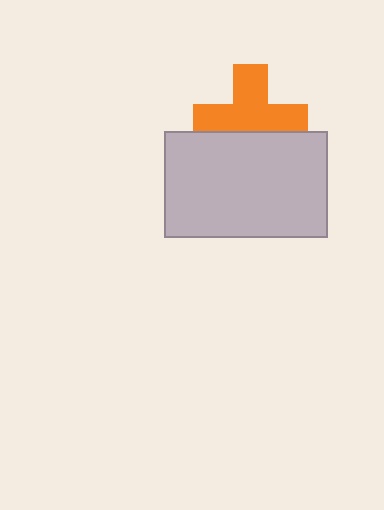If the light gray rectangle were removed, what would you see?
You would see the complete orange cross.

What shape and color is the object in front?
The object in front is a light gray rectangle.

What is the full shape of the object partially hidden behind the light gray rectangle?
The partially hidden object is an orange cross.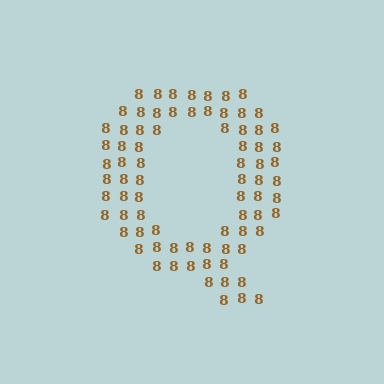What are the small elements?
The small elements are digit 8's.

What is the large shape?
The large shape is the letter Q.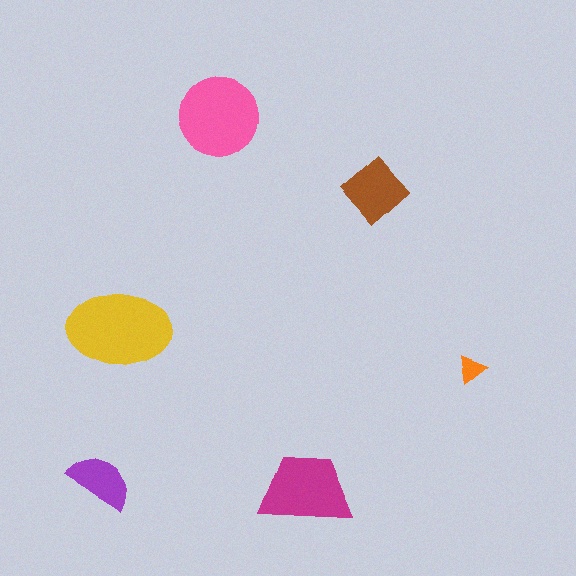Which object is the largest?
The yellow ellipse.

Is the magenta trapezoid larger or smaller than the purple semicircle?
Larger.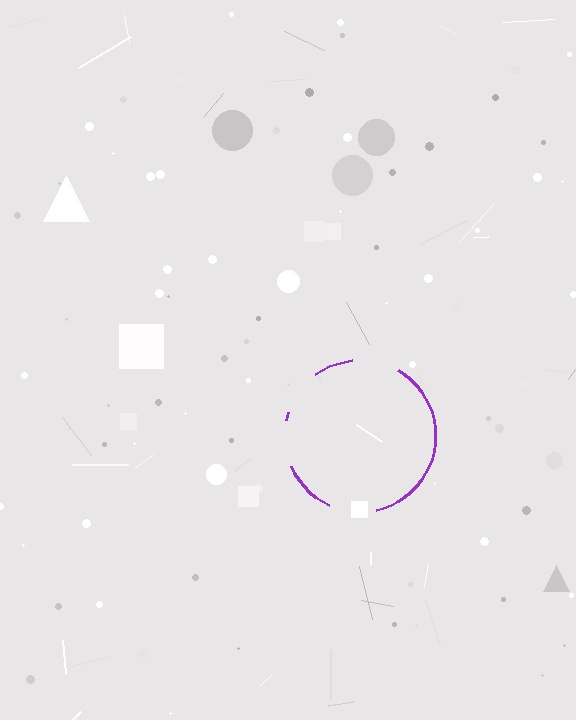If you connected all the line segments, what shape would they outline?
They would outline a circle.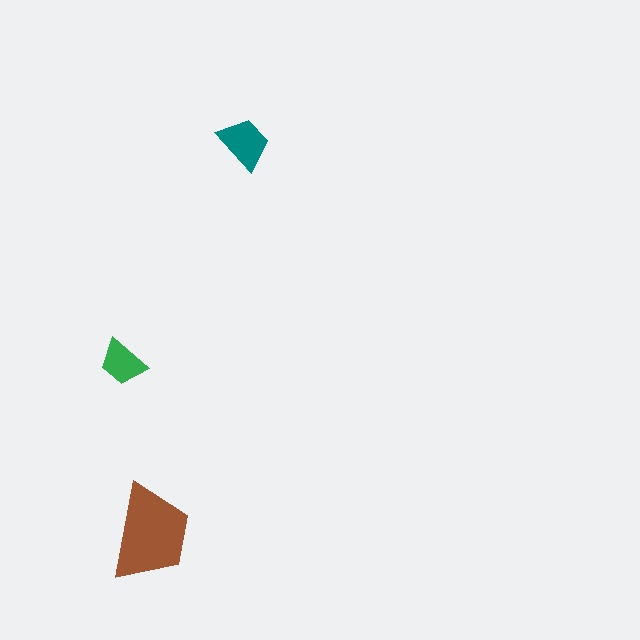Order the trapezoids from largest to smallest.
the brown one, the teal one, the green one.